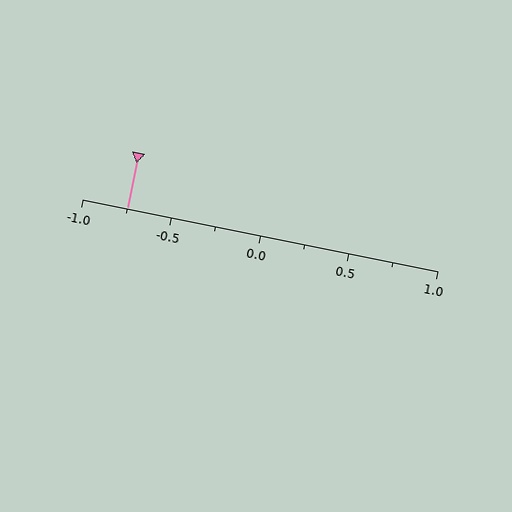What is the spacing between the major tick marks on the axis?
The major ticks are spaced 0.5 apart.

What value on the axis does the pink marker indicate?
The marker indicates approximately -0.75.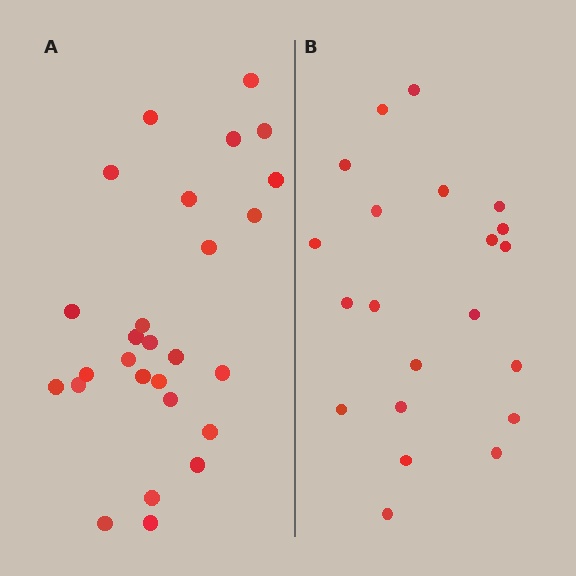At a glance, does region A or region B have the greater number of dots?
Region A (the left region) has more dots.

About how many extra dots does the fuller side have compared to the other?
Region A has about 6 more dots than region B.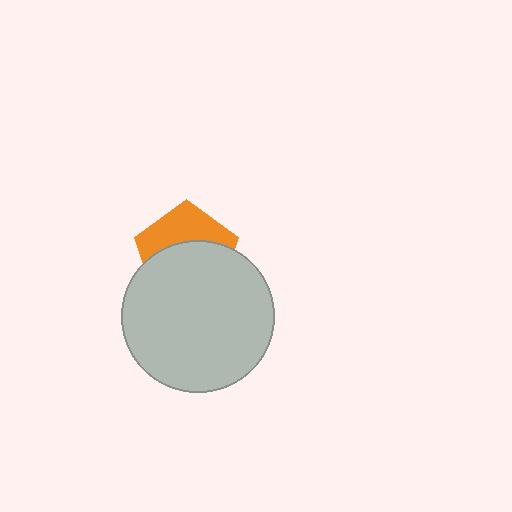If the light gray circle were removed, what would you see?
You would see the complete orange pentagon.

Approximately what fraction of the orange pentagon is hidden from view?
Roughly 60% of the orange pentagon is hidden behind the light gray circle.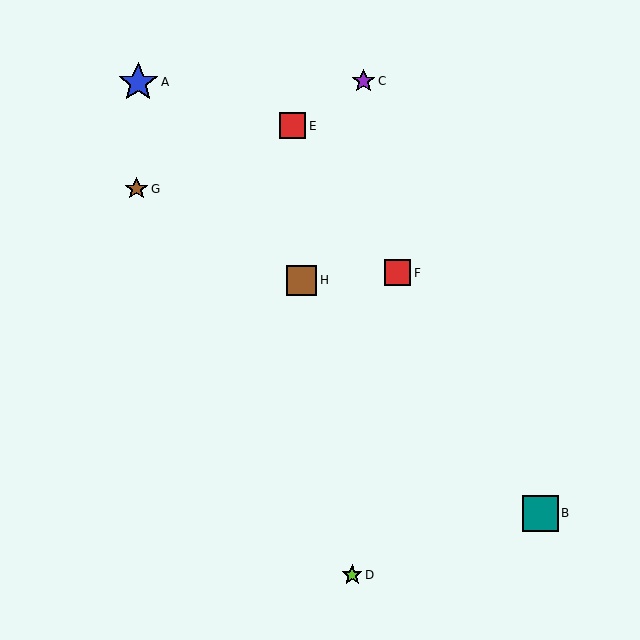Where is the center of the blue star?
The center of the blue star is at (138, 82).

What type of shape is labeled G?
Shape G is a brown star.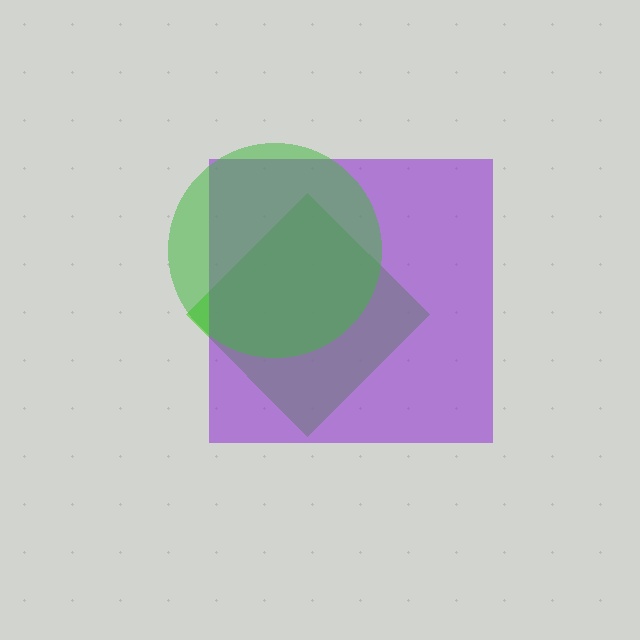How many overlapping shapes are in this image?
There are 3 overlapping shapes in the image.